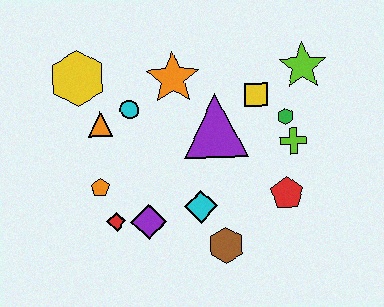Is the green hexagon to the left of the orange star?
No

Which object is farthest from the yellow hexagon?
The red pentagon is farthest from the yellow hexagon.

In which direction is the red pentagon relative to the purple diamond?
The red pentagon is to the right of the purple diamond.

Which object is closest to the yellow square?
The green hexagon is closest to the yellow square.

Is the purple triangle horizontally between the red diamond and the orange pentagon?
No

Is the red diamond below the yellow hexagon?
Yes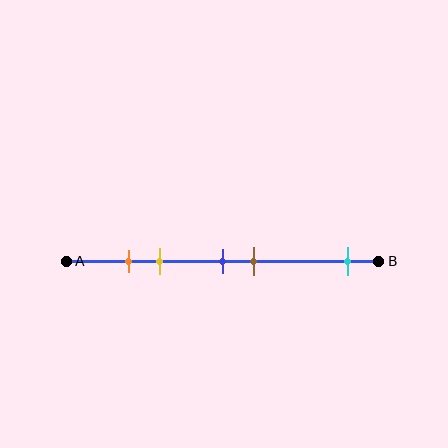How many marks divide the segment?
There are 5 marks dividing the segment.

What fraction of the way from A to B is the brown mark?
The brown mark is approximately 60% (0.6) of the way from A to B.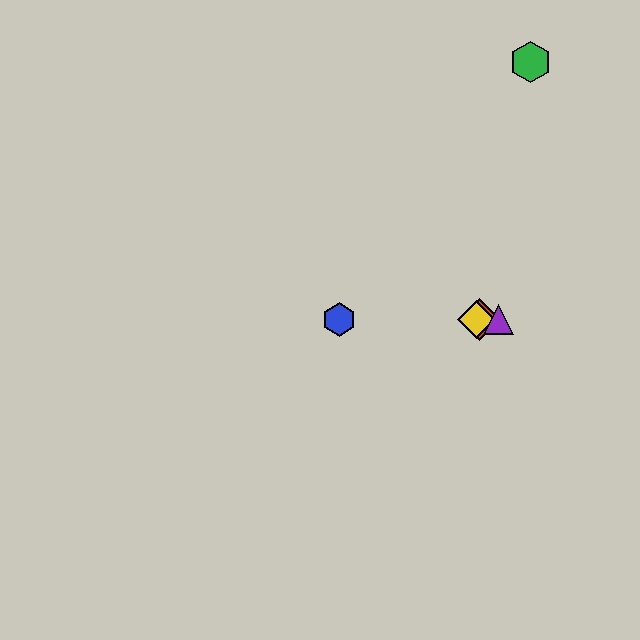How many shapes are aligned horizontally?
4 shapes (the red diamond, the blue hexagon, the yellow diamond, the purple triangle) are aligned horizontally.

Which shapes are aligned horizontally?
The red diamond, the blue hexagon, the yellow diamond, the purple triangle are aligned horizontally.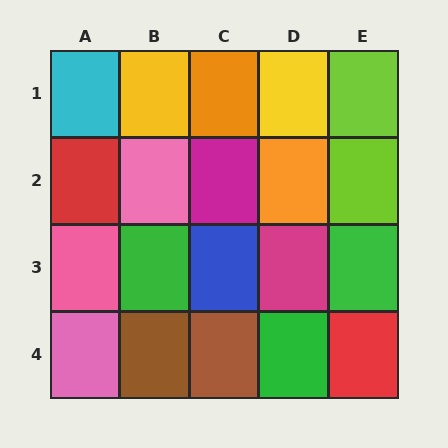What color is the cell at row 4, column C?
Brown.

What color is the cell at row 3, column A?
Pink.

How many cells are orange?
2 cells are orange.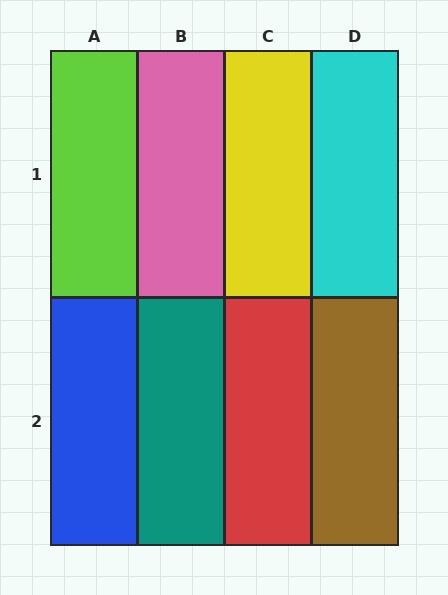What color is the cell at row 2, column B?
Teal.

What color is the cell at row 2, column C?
Red.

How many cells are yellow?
1 cell is yellow.